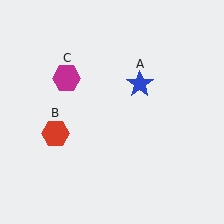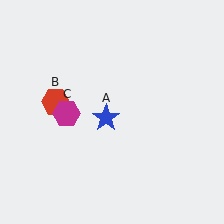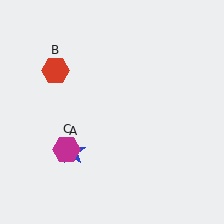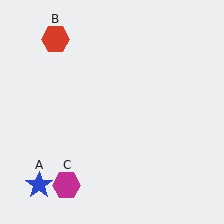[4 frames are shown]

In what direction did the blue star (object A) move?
The blue star (object A) moved down and to the left.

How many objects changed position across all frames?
3 objects changed position: blue star (object A), red hexagon (object B), magenta hexagon (object C).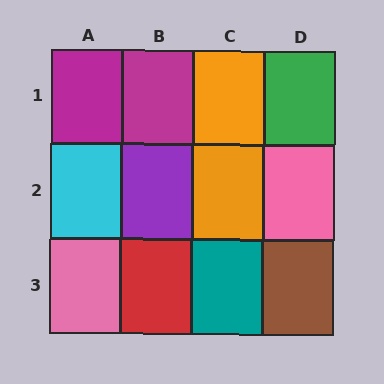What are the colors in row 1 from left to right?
Magenta, magenta, orange, green.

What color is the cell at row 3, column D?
Brown.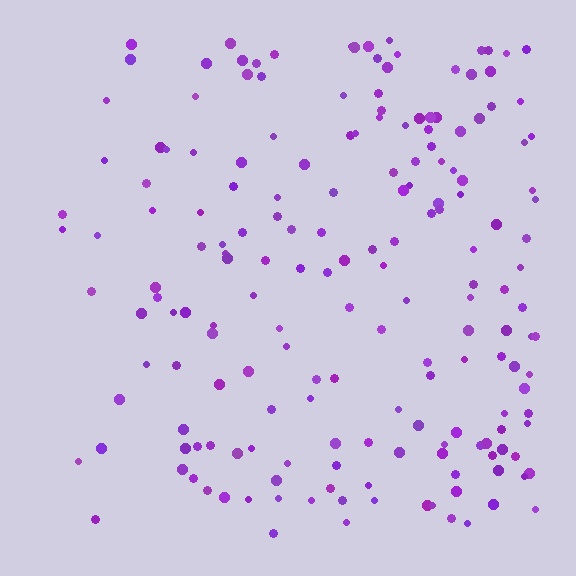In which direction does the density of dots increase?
From left to right, with the right side densest.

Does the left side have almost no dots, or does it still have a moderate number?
Still a moderate number, just noticeably fewer than the right.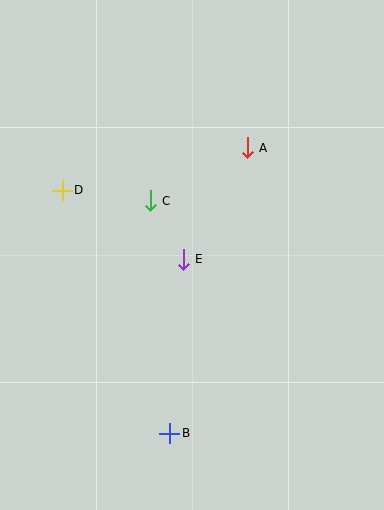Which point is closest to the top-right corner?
Point A is closest to the top-right corner.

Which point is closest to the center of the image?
Point E at (183, 259) is closest to the center.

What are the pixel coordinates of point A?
Point A is at (247, 148).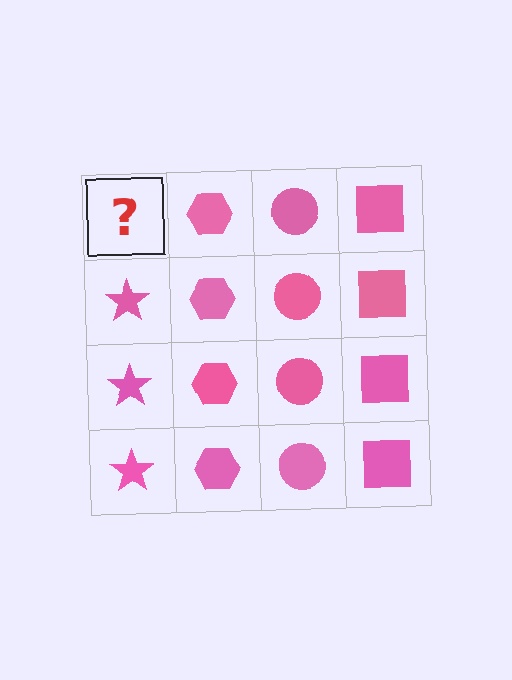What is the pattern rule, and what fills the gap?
The rule is that each column has a consistent shape. The gap should be filled with a pink star.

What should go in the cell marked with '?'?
The missing cell should contain a pink star.